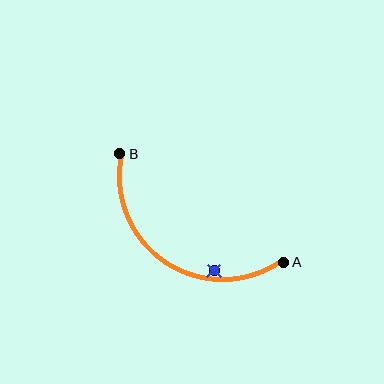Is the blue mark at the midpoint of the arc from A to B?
No — the blue mark does not lie on the arc at all. It sits slightly inside the curve.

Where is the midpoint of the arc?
The arc midpoint is the point on the curve farthest from the straight line joining A and B. It sits below that line.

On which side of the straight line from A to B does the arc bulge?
The arc bulges below the straight line connecting A and B.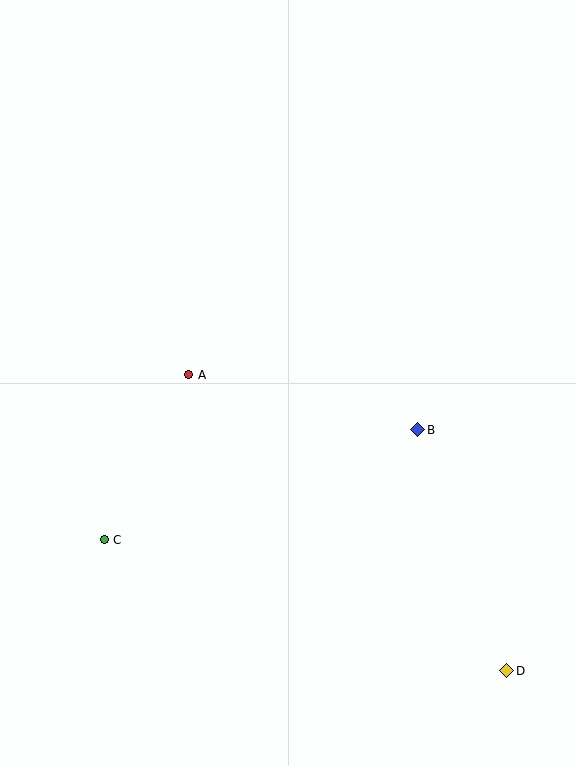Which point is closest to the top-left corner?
Point A is closest to the top-left corner.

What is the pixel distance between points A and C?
The distance between A and C is 185 pixels.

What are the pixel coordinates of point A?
Point A is at (189, 375).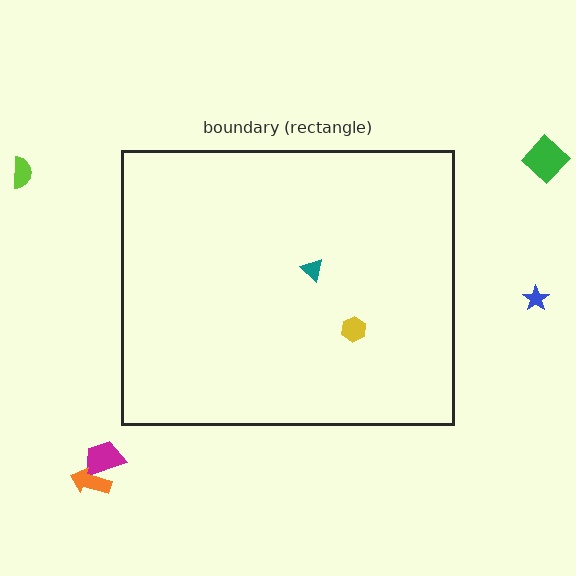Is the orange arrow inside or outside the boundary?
Outside.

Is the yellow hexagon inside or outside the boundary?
Inside.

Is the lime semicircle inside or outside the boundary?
Outside.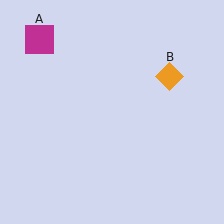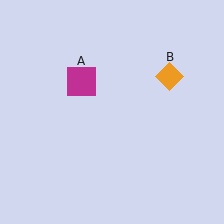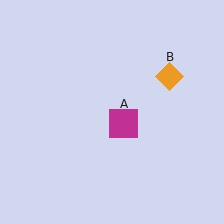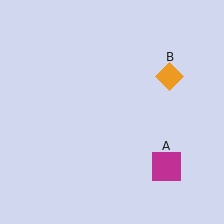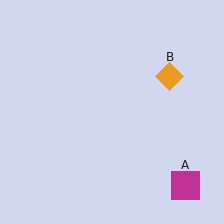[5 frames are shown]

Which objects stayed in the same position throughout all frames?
Orange diamond (object B) remained stationary.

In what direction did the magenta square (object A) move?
The magenta square (object A) moved down and to the right.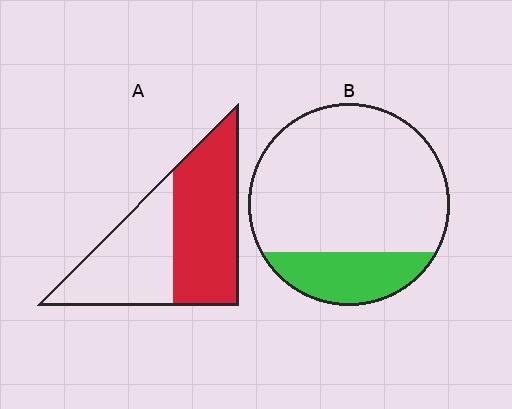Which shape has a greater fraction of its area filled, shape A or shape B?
Shape A.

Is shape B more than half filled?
No.